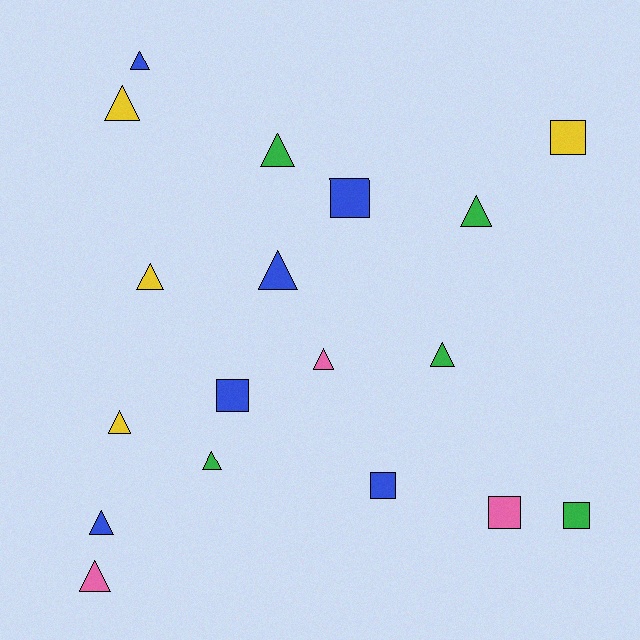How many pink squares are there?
There is 1 pink square.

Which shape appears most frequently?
Triangle, with 12 objects.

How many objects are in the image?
There are 18 objects.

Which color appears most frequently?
Blue, with 6 objects.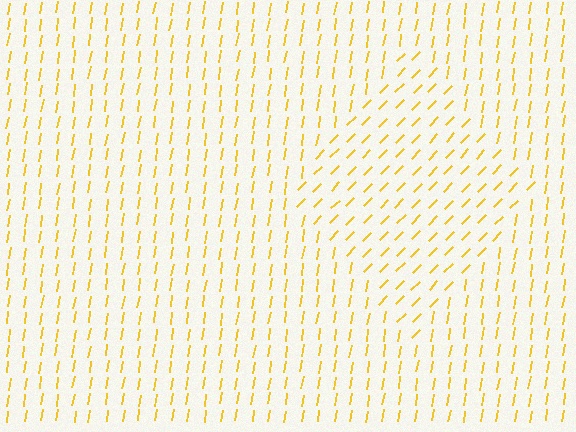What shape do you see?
I see a diamond.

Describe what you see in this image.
The image is filled with small yellow line segments. A diamond region in the image has lines oriented differently from the surrounding lines, creating a visible texture boundary.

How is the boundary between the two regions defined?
The boundary is defined purely by a change in line orientation (approximately 35 degrees difference). All lines are the same color and thickness.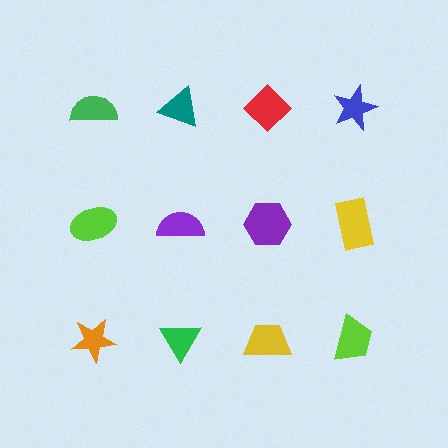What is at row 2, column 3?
A purple hexagon.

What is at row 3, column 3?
A yellow trapezoid.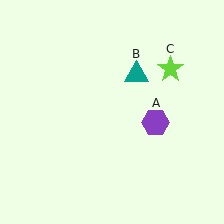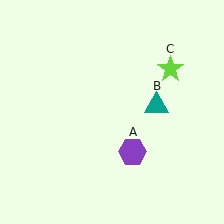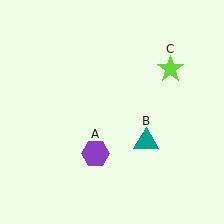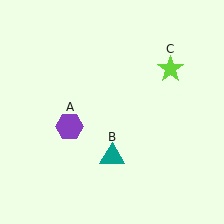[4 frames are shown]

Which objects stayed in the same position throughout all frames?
Lime star (object C) remained stationary.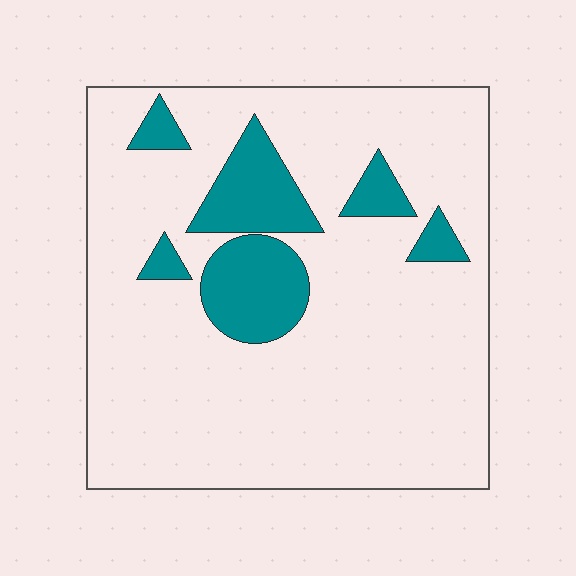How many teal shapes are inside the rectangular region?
6.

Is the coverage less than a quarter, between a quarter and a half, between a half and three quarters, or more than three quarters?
Less than a quarter.